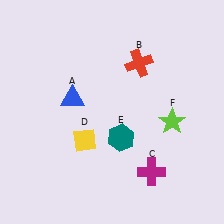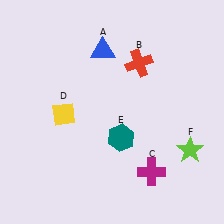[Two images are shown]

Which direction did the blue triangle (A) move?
The blue triangle (A) moved up.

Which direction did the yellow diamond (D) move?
The yellow diamond (D) moved up.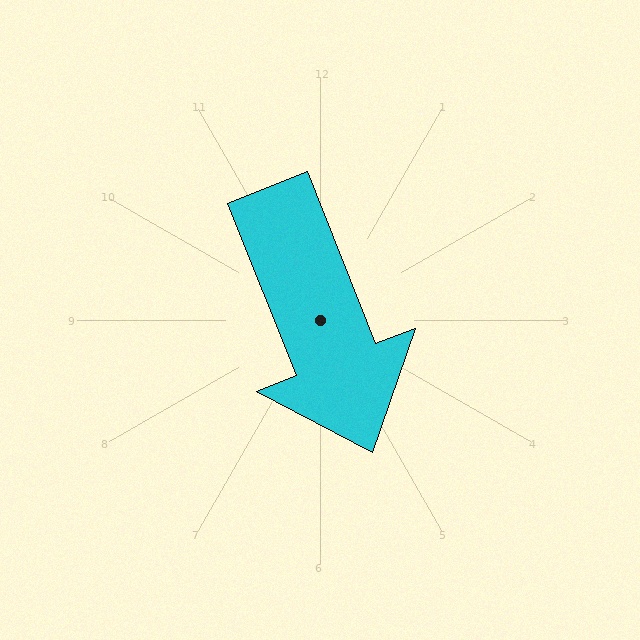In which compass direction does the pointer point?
South.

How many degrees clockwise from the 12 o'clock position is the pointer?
Approximately 158 degrees.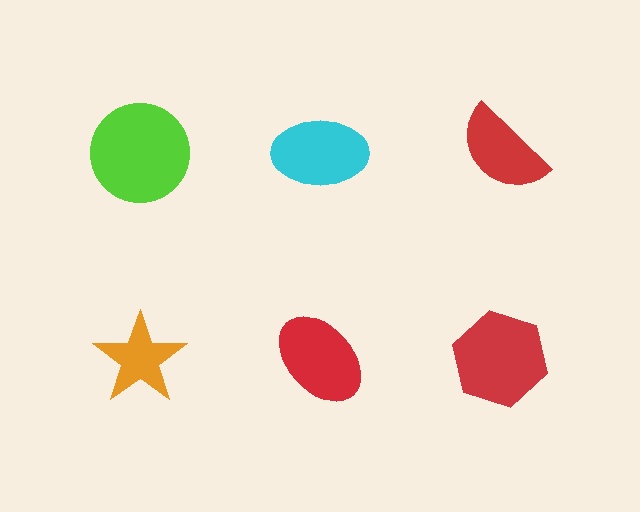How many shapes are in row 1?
3 shapes.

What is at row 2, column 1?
An orange star.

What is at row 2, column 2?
A red ellipse.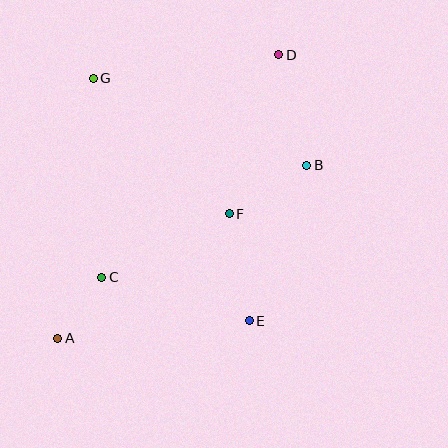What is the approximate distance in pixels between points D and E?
The distance between D and E is approximately 268 pixels.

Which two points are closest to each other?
Points A and C are closest to each other.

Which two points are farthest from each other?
Points A and D are farthest from each other.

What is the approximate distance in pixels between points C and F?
The distance between C and F is approximately 143 pixels.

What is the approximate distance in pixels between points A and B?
The distance between A and B is approximately 303 pixels.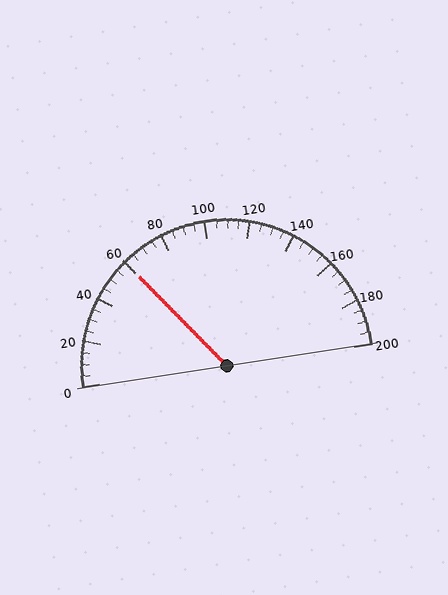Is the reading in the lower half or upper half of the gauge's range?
The reading is in the lower half of the range (0 to 200).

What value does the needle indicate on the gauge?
The needle indicates approximately 60.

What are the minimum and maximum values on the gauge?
The gauge ranges from 0 to 200.